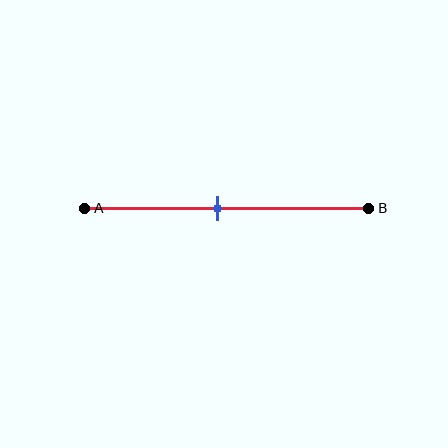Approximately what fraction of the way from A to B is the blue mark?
The blue mark is approximately 45% of the way from A to B.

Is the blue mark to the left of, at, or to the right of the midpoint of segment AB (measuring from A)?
The blue mark is to the left of the midpoint of segment AB.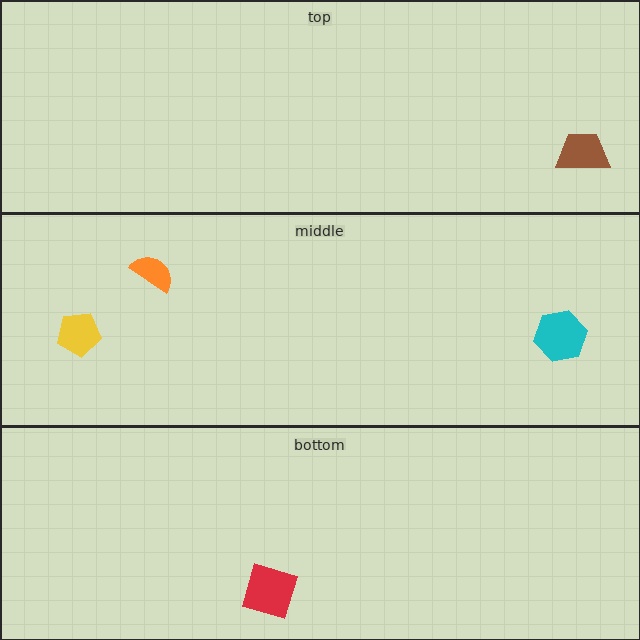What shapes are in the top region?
The brown trapezoid.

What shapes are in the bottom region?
The red square.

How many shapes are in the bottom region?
1.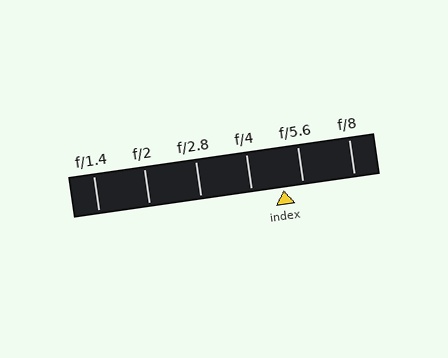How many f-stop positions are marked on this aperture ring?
There are 6 f-stop positions marked.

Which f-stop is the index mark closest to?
The index mark is closest to f/5.6.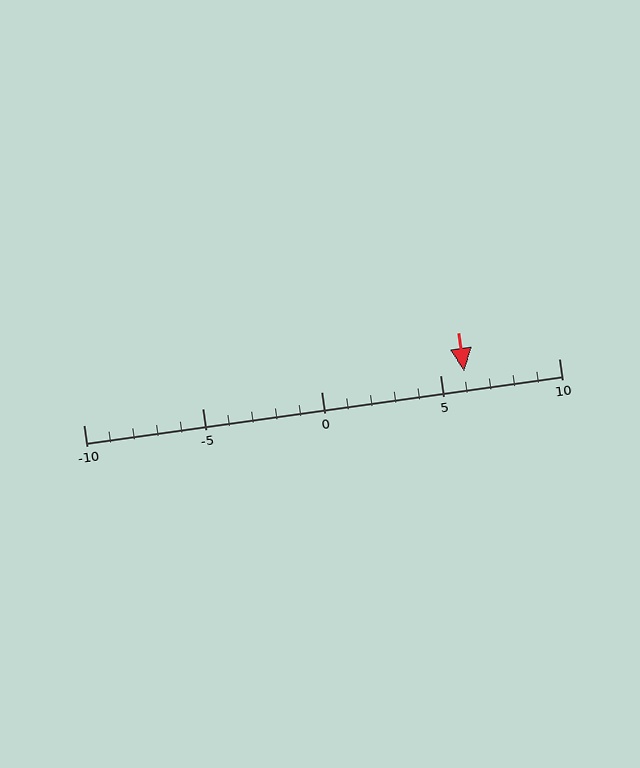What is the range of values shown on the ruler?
The ruler shows values from -10 to 10.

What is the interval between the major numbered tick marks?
The major tick marks are spaced 5 units apart.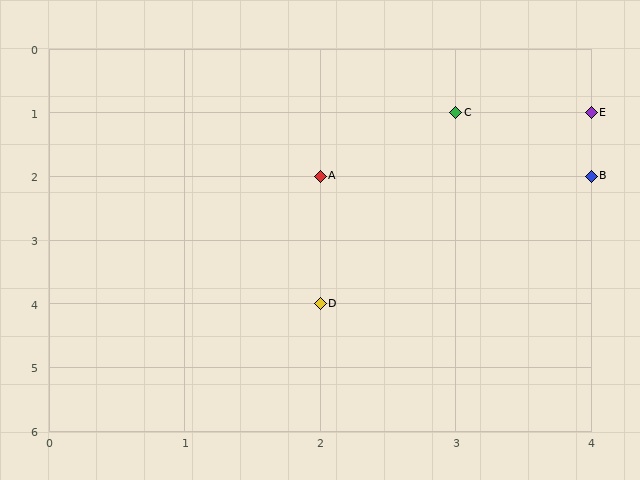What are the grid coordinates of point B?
Point B is at grid coordinates (4, 2).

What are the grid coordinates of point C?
Point C is at grid coordinates (3, 1).